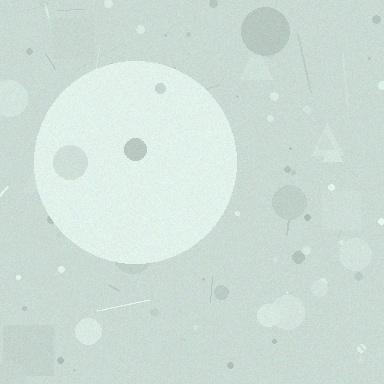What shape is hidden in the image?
A circle is hidden in the image.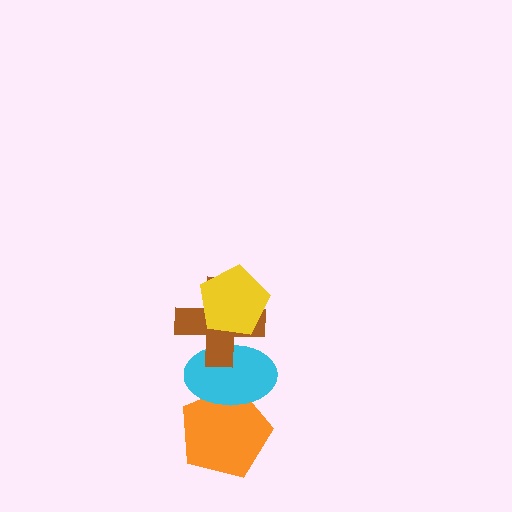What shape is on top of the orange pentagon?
The cyan ellipse is on top of the orange pentagon.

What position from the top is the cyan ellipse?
The cyan ellipse is 3rd from the top.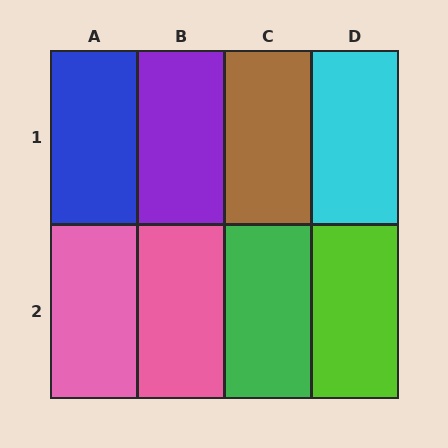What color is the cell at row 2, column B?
Pink.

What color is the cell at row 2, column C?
Green.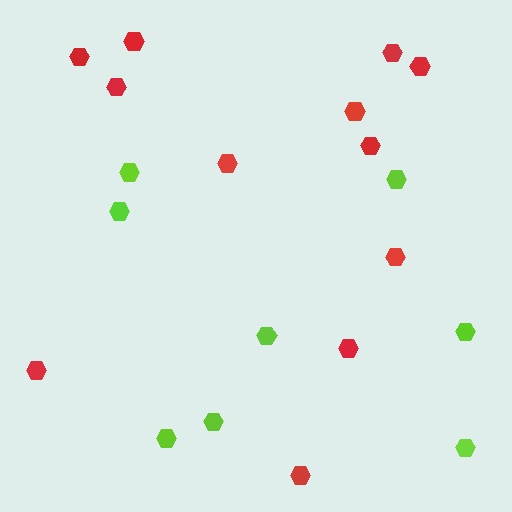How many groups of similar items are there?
There are 2 groups: one group of red hexagons (12) and one group of lime hexagons (8).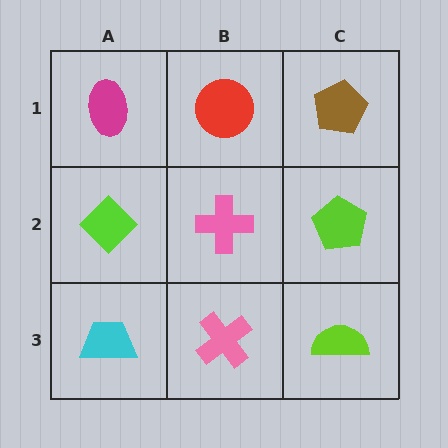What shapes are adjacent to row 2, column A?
A magenta ellipse (row 1, column A), a cyan trapezoid (row 3, column A), a pink cross (row 2, column B).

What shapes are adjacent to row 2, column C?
A brown pentagon (row 1, column C), a lime semicircle (row 3, column C), a pink cross (row 2, column B).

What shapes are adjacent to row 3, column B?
A pink cross (row 2, column B), a cyan trapezoid (row 3, column A), a lime semicircle (row 3, column C).